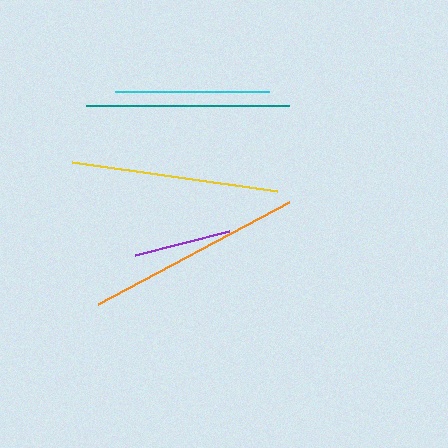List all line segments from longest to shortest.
From longest to shortest: orange, yellow, teal, cyan, purple.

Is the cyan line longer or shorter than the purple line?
The cyan line is longer than the purple line.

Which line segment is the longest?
The orange line is the longest at approximately 216 pixels.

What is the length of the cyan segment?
The cyan segment is approximately 154 pixels long.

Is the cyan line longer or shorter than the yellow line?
The yellow line is longer than the cyan line.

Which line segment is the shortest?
The purple line is the shortest at approximately 97 pixels.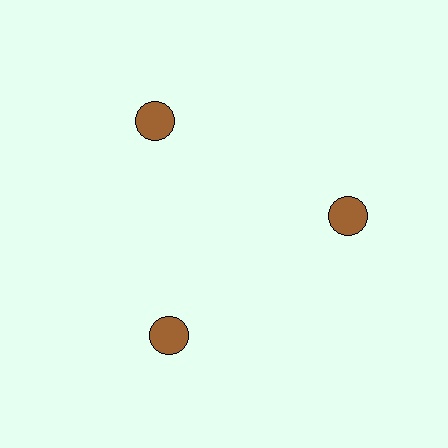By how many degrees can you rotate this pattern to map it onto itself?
The pattern maps onto itself every 120 degrees of rotation.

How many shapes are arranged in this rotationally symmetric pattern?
There are 3 shapes, arranged in 3 groups of 1.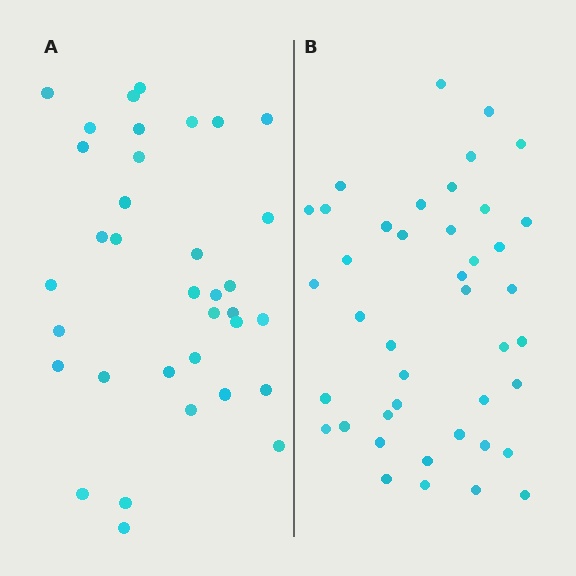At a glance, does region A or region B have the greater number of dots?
Region B (the right region) has more dots.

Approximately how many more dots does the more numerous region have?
Region B has roughly 8 or so more dots than region A.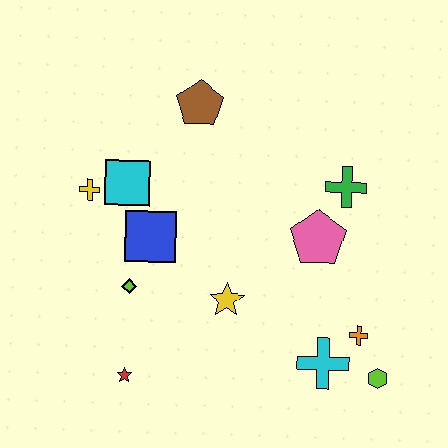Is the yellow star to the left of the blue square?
No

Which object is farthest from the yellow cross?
The lime hexagon is farthest from the yellow cross.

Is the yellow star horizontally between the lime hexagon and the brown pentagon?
Yes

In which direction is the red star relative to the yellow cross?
The red star is below the yellow cross.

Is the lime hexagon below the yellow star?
Yes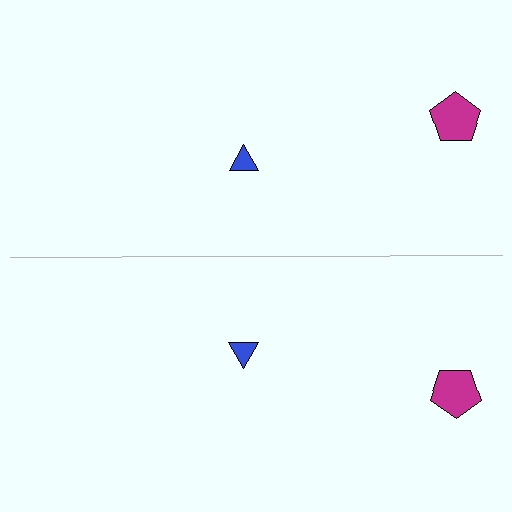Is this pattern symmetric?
Yes, this pattern has bilateral (reflection) symmetry.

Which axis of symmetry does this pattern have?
The pattern has a horizontal axis of symmetry running through the center of the image.